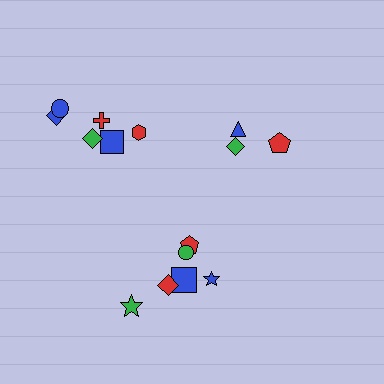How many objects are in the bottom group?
There are 6 objects.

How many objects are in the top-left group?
There are 6 objects.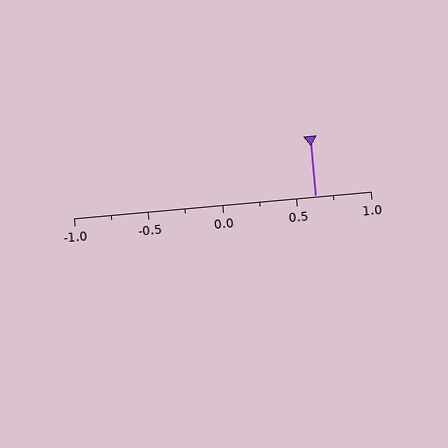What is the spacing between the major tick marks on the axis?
The major ticks are spaced 0.5 apart.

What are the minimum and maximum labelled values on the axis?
The axis runs from -1.0 to 1.0.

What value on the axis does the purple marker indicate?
The marker indicates approximately 0.62.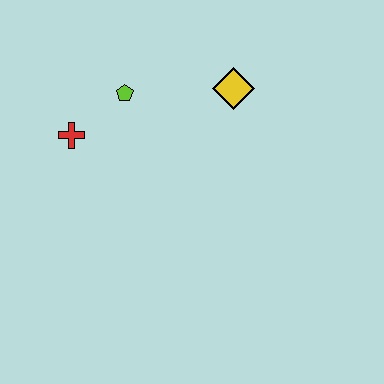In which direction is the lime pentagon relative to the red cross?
The lime pentagon is to the right of the red cross.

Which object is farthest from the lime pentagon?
The yellow diamond is farthest from the lime pentagon.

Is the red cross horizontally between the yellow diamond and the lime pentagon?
No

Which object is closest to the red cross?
The lime pentagon is closest to the red cross.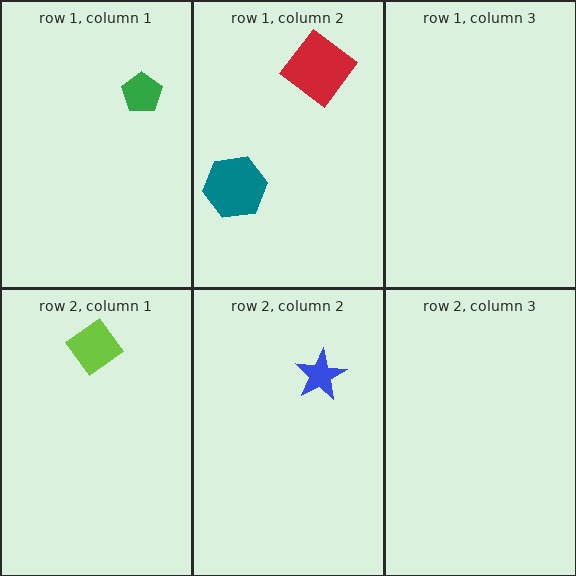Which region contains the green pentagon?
The row 1, column 1 region.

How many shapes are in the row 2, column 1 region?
1.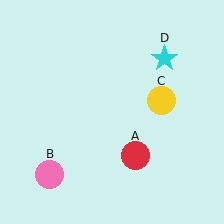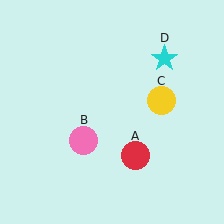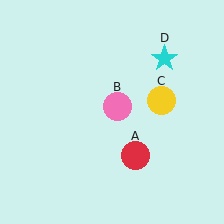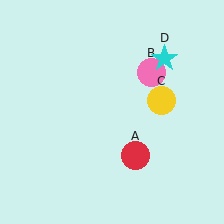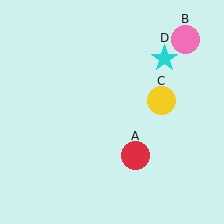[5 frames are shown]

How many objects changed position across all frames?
1 object changed position: pink circle (object B).